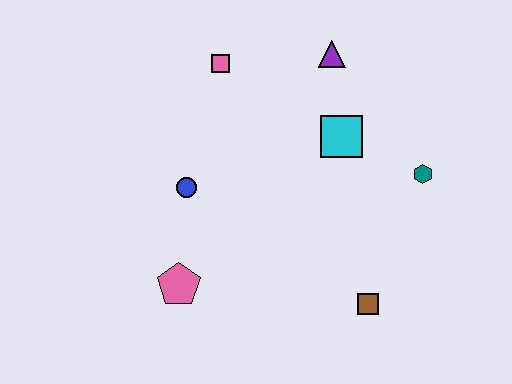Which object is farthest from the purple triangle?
The pink pentagon is farthest from the purple triangle.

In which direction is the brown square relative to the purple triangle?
The brown square is below the purple triangle.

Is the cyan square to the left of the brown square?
Yes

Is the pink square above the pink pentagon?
Yes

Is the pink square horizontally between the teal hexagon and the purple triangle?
No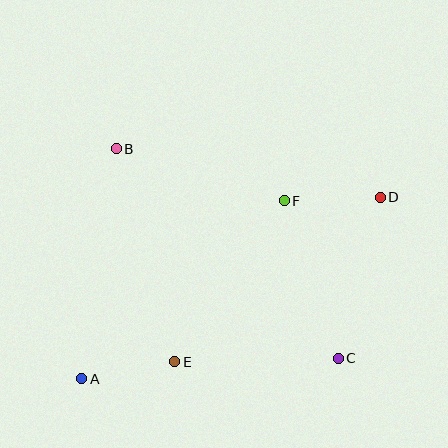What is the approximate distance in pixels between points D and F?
The distance between D and F is approximately 96 pixels.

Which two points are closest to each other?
Points A and E are closest to each other.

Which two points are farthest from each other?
Points A and D are farthest from each other.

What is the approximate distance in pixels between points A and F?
The distance between A and F is approximately 270 pixels.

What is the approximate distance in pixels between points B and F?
The distance between B and F is approximately 176 pixels.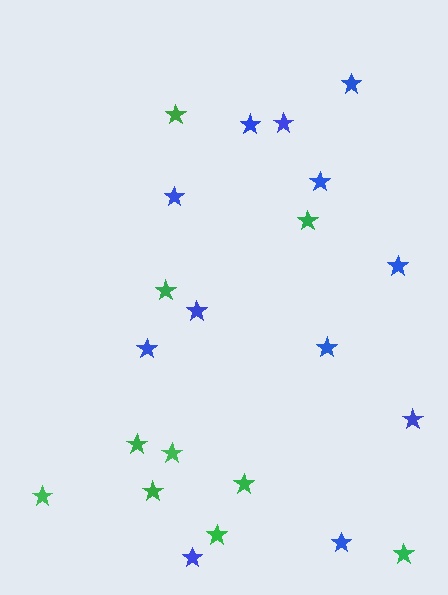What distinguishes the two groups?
There are 2 groups: one group of blue stars (12) and one group of green stars (10).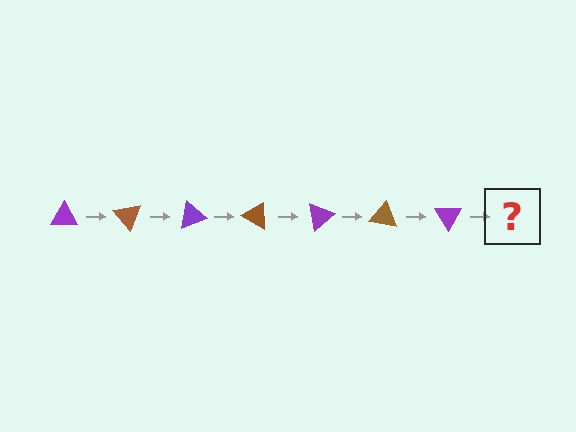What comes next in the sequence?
The next element should be a brown triangle, rotated 350 degrees from the start.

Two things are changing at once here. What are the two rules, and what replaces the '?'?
The two rules are that it rotates 50 degrees each step and the color cycles through purple and brown. The '?' should be a brown triangle, rotated 350 degrees from the start.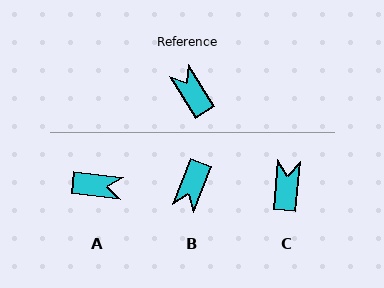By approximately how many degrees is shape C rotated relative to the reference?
Approximately 37 degrees clockwise.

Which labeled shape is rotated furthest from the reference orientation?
A, about 128 degrees away.